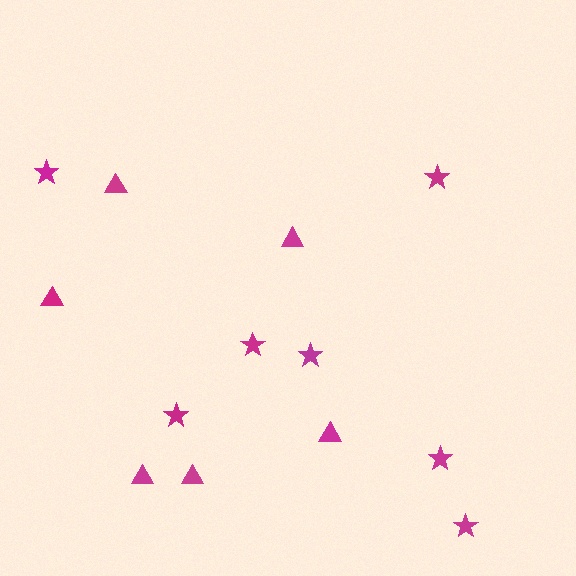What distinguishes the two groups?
There are 2 groups: one group of triangles (6) and one group of stars (7).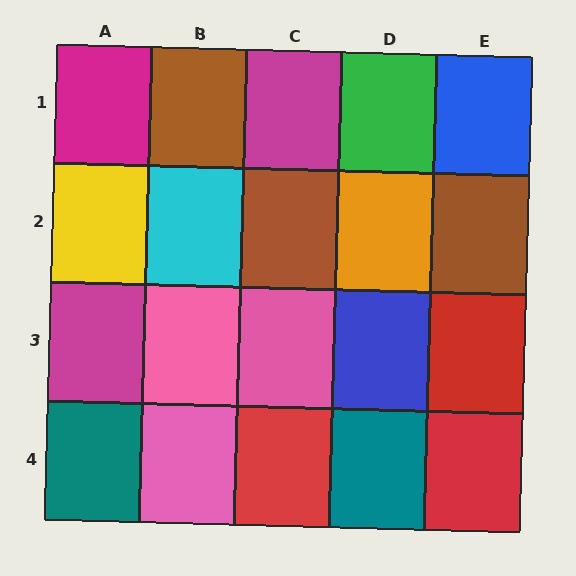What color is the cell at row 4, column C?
Red.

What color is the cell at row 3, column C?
Pink.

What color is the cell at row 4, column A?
Teal.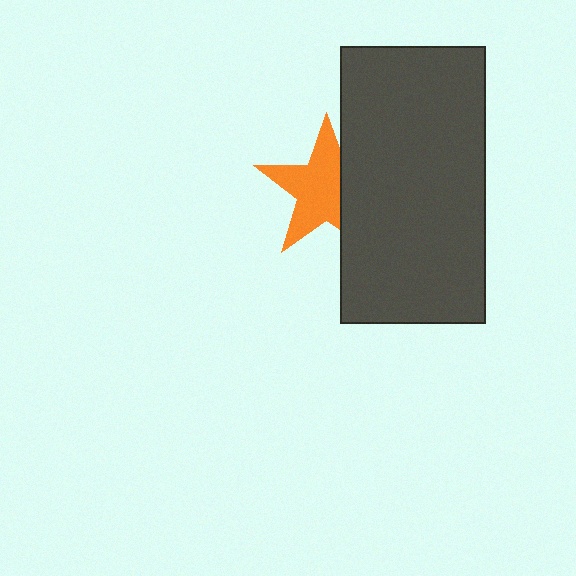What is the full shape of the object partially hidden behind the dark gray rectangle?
The partially hidden object is an orange star.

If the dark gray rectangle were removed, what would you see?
You would see the complete orange star.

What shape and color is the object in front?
The object in front is a dark gray rectangle.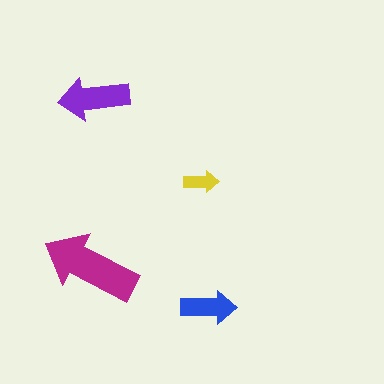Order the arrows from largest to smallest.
the magenta one, the purple one, the blue one, the yellow one.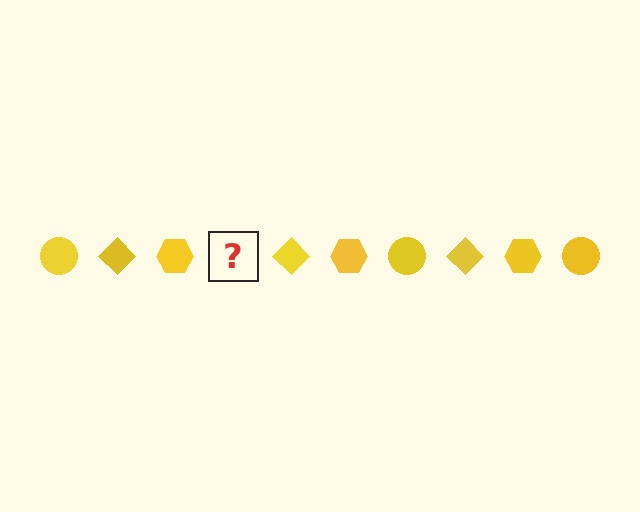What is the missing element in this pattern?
The missing element is a yellow circle.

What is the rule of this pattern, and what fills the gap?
The rule is that the pattern cycles through circle, diamond, hexagon shapes in yellow. The gap should be filled with a yellow circle.